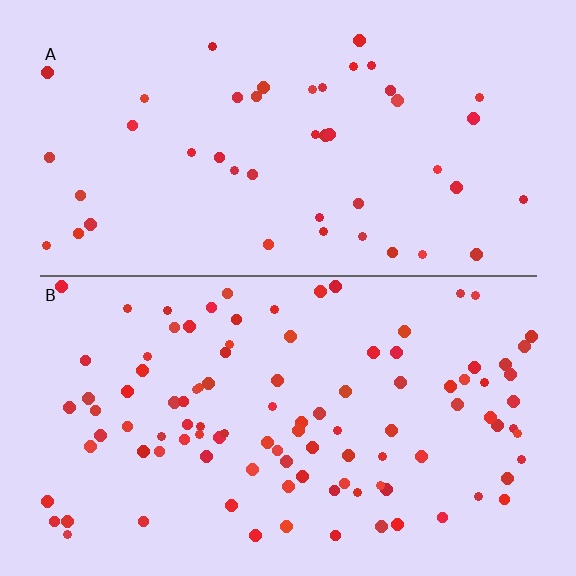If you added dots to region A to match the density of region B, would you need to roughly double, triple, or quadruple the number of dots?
Approximately double.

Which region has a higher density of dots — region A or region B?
B (the bottom).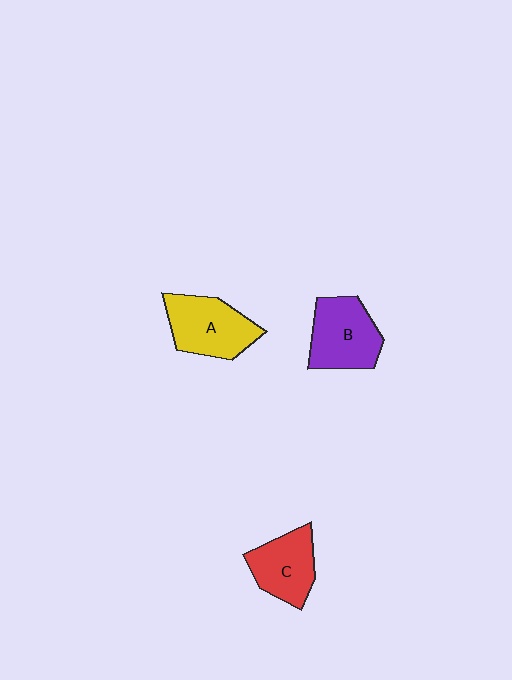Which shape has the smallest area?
Shape C (red).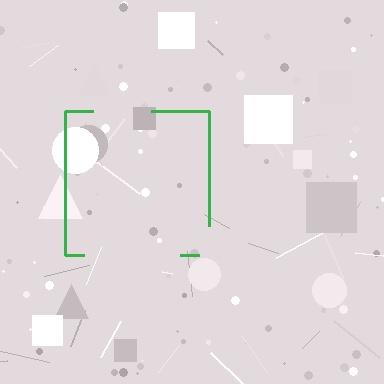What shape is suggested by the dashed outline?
The dashed outline suggests a square.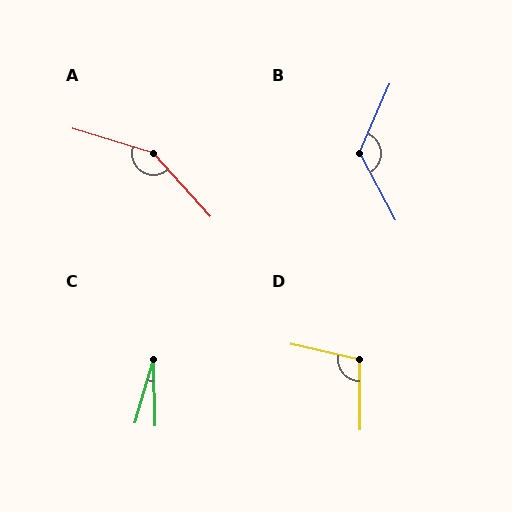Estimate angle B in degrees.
Approximately 128 degrees.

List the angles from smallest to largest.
C (18°), D (104°), B (128°), A (149°).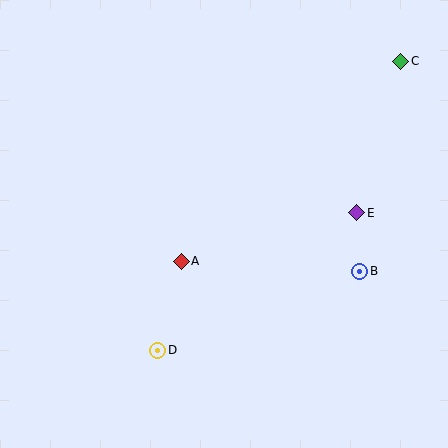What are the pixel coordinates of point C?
Point C is at (401, 61).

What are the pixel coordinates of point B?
Point B is at (360, 271).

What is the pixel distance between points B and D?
The distance between B and D is 217 pixels.